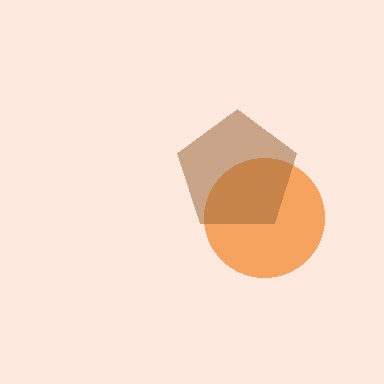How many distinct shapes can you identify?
There are 2 distinct shapes: an orange circle, a brown pentagon.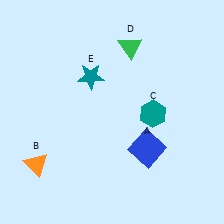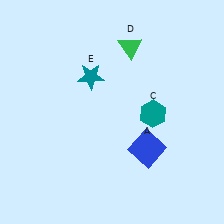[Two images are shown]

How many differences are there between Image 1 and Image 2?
There is 1 difference between the two images.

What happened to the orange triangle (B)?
The orange triangle (B) was removed in Image 2. It was in the bottom-left area of Image 1.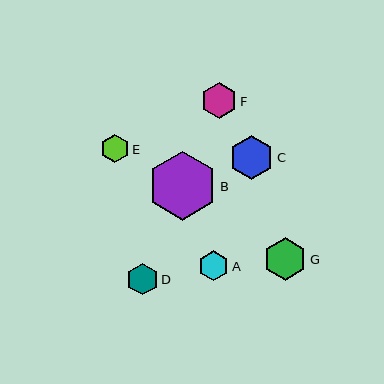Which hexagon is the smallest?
Hexagon E is the smallest with a size of approximately 28 pixels.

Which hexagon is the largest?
Hexagon B is the largest with a size of approximately 69 pixels.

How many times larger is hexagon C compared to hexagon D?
Hexagon C is approximately 1.4 times the size of hexagon D.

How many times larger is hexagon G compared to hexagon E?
Hexagon G is approximately 1.5 times the size of hexagon E.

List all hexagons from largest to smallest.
From largest to smallest: B, C, G, F, D, A, E.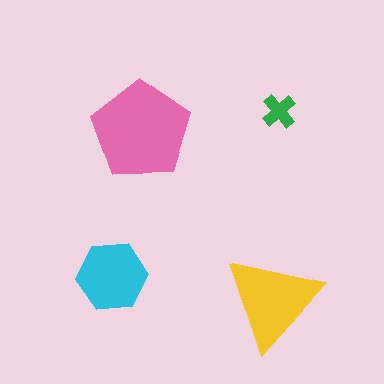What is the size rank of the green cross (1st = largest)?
4th.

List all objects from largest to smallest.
The pink pentagon, the yellow triangle, the cyan hexagon, the green cross.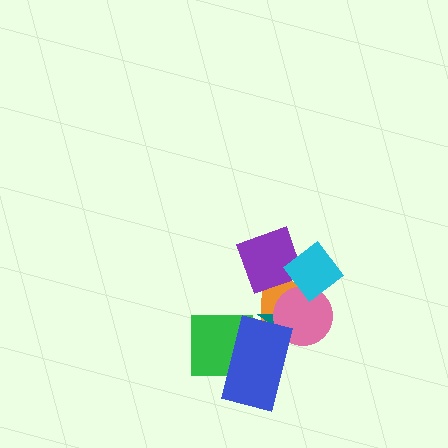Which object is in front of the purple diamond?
The cyan diamond is in front of the purple diamond.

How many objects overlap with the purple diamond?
2 objects overlap with the purple diamond.